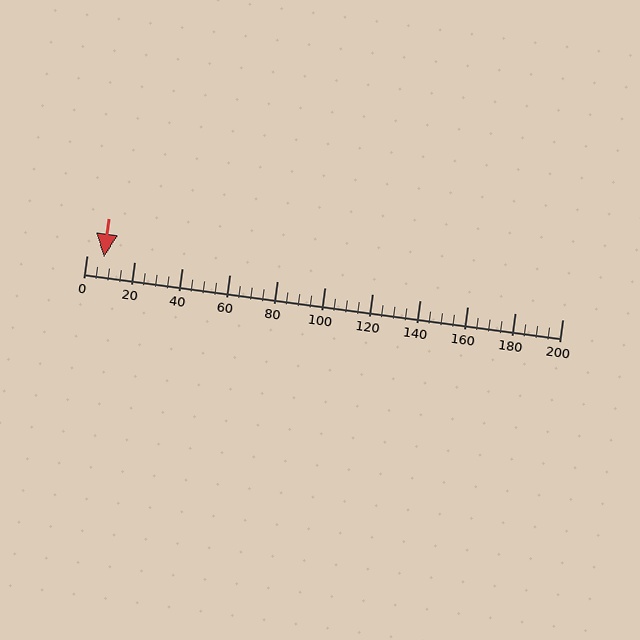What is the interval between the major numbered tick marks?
The major tick marks are spaced 20 units apart.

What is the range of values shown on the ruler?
The ruler shows values from 0 to 200.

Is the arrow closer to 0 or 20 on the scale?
The arrow is closer to 0.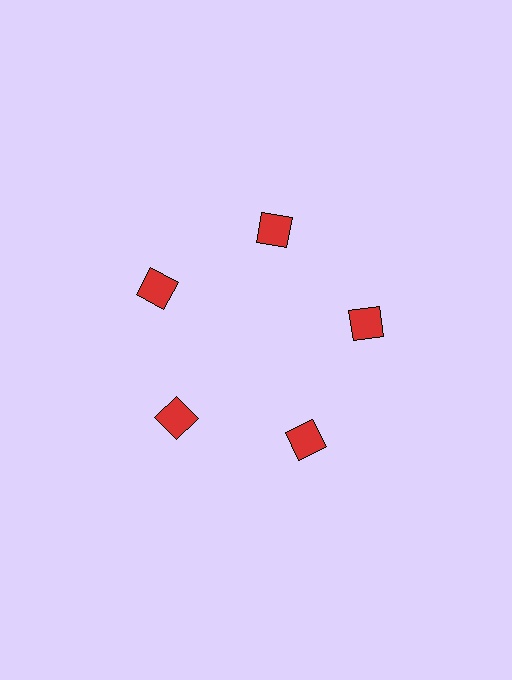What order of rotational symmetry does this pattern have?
This pattern has 5-fold rotational symmetry.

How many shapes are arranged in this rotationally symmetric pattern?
There are 5 shapes, arranged in 5 groups of 1.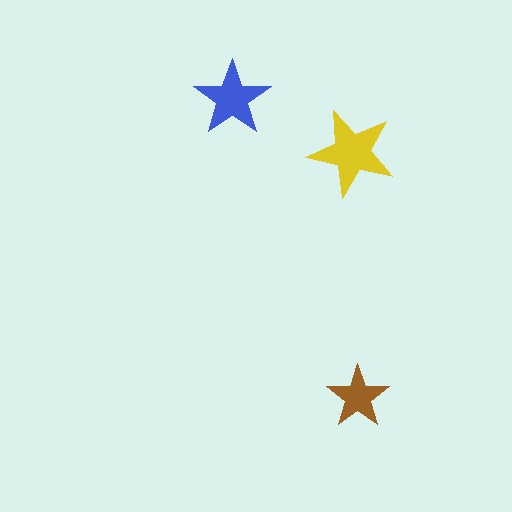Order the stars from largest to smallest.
the yellow one, the blue one, the brown one.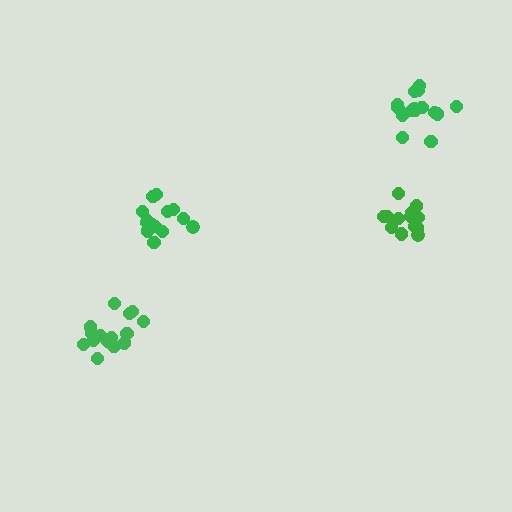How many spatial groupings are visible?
There are 4 spatial groupings.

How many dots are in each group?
Group 1: 15 dots, Group 2: 13 dots, Group 3: 17 dots, Group 4: 15 dots (60 total).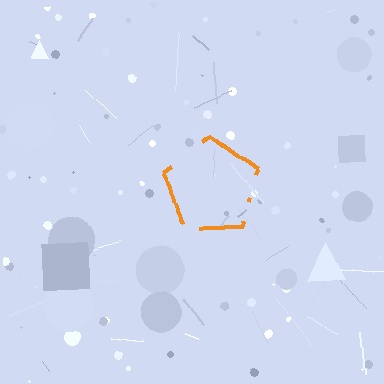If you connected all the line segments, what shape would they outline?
They would outline a pentagon.